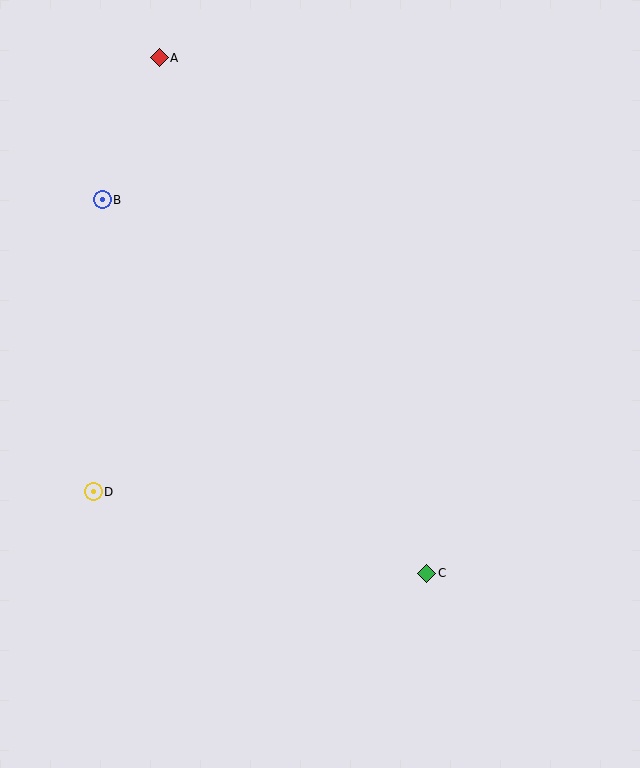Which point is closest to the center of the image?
Point C at (427, 573) is closest to the center.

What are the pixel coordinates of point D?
Point D is at (93, 492).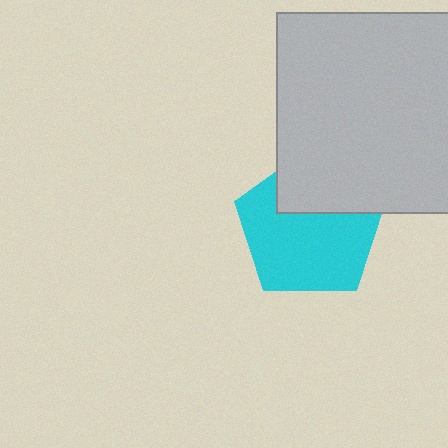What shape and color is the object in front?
The object in front is a light gray square.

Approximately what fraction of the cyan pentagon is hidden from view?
Roughly 32% of the cyan pentagon is hidden behind the light gray square.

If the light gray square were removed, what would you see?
You would see the complete cyan pentagon.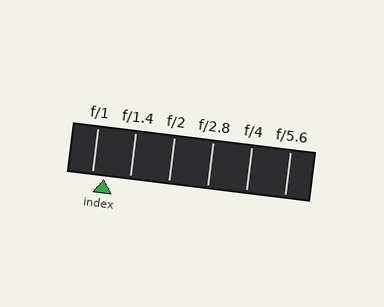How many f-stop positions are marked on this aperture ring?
There are 6 f-stop positions marked.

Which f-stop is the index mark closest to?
The index mark is closest to f/1.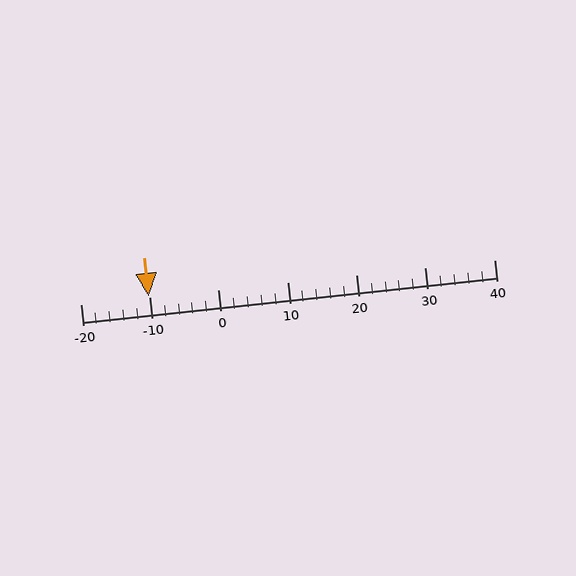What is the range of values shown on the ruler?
The ruler shows values from -20 to 40.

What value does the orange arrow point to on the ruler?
The orange arrow points to approximately -10.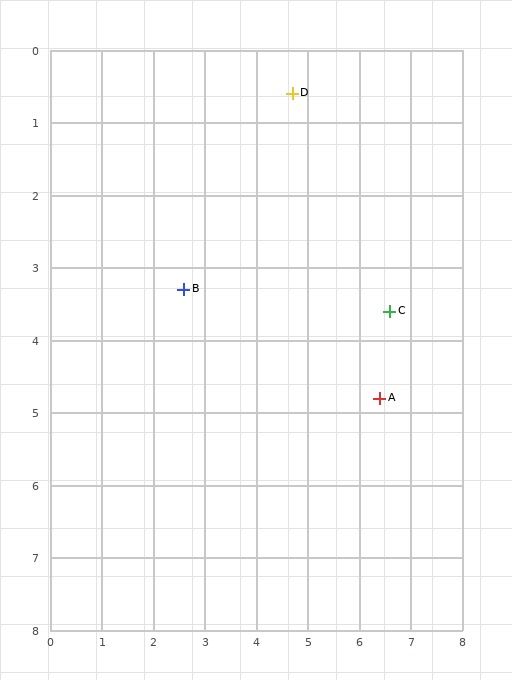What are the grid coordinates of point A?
Point A is at approximately (6.4, 4.8).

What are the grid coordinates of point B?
Point B is at approximately (2.6, 3.3).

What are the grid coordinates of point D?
Point D is at approximately (4.7, 0.6).